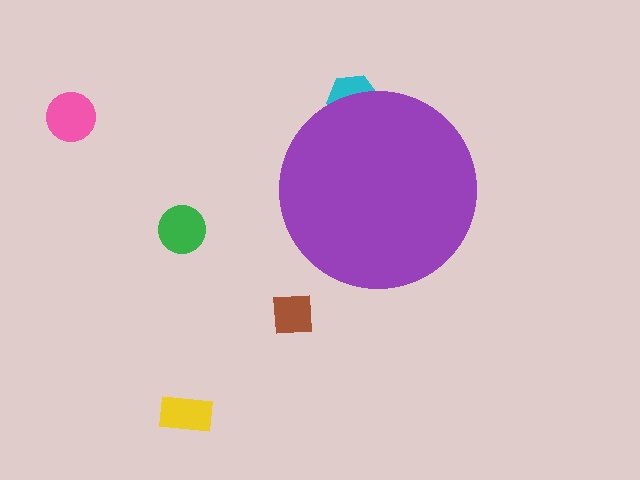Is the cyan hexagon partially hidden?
Yes, the cyan hexagon is partially hidden behind the purple circle.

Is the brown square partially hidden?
No, the brown square is fully visible.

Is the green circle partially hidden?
No, the green circle is fully visible.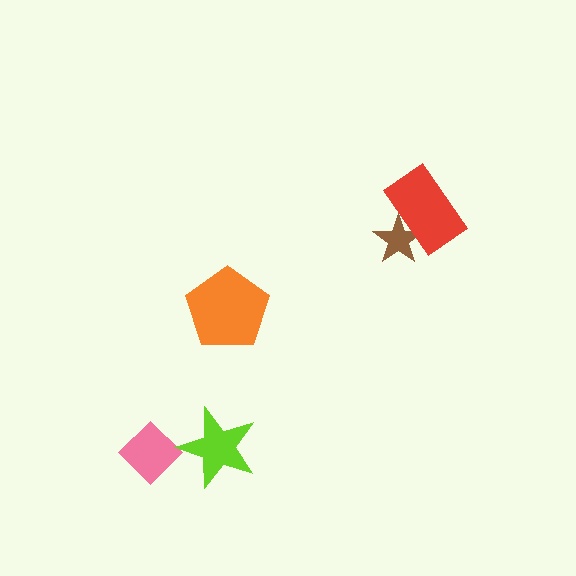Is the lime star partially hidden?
No, no other shape covers it.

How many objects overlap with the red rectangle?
1 object overlaps with the red rectangle.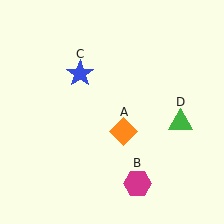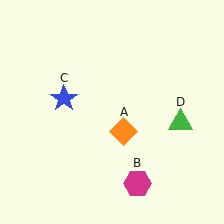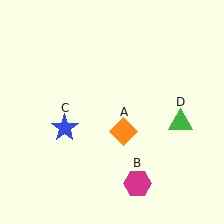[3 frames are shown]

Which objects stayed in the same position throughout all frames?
Orange diamond (object A) and magenta hexagon (object B) and green triangle (object D) remained stationary.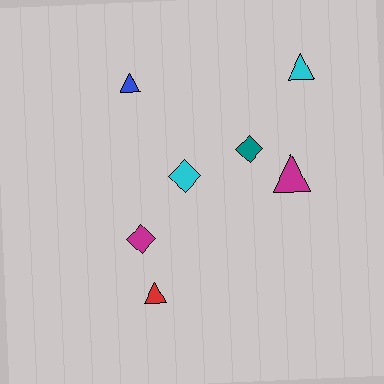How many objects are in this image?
There are 7 objects.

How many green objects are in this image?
There are no green objects.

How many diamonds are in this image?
There are 3 diamonds.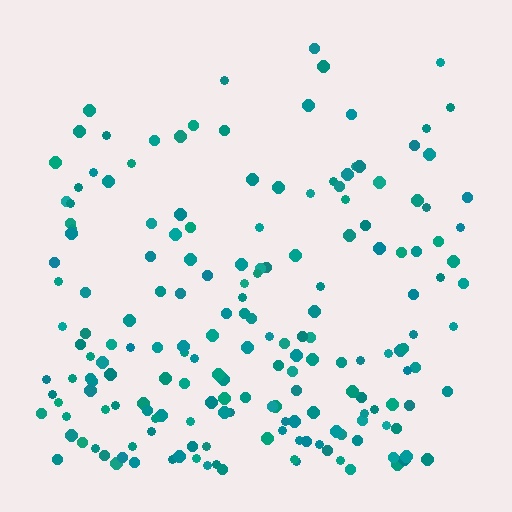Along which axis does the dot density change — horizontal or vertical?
Vertical.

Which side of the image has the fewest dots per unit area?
The top.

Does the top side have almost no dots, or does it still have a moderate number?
Still a moderate number, just noticeably fewer than the bottom.